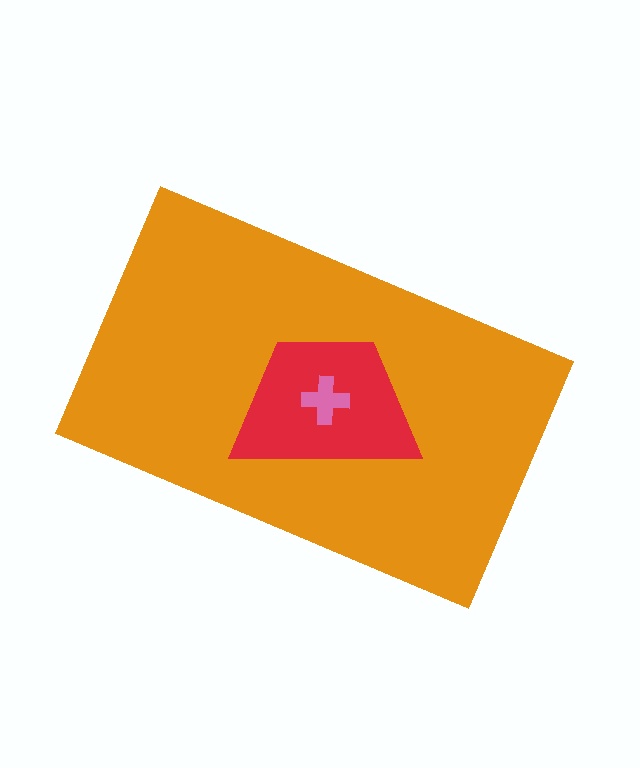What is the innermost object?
The pink cross.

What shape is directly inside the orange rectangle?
The red trapezoid.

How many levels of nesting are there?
3.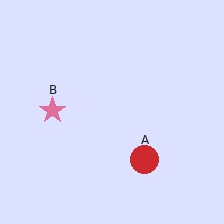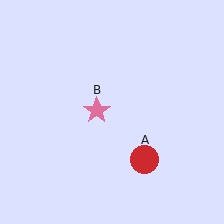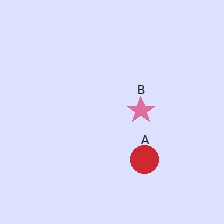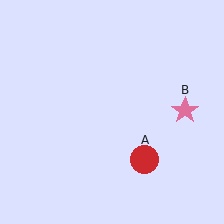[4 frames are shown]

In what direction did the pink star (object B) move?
The pink star (object B) moved right.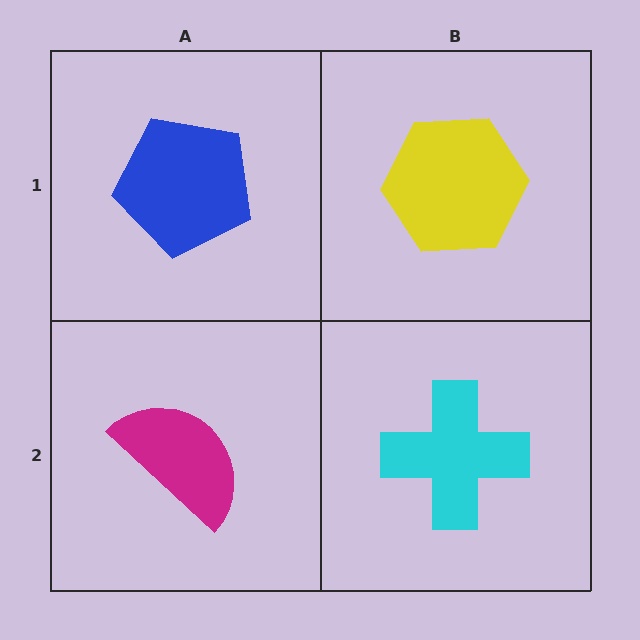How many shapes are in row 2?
2 shapes.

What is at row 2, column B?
A cyan cross.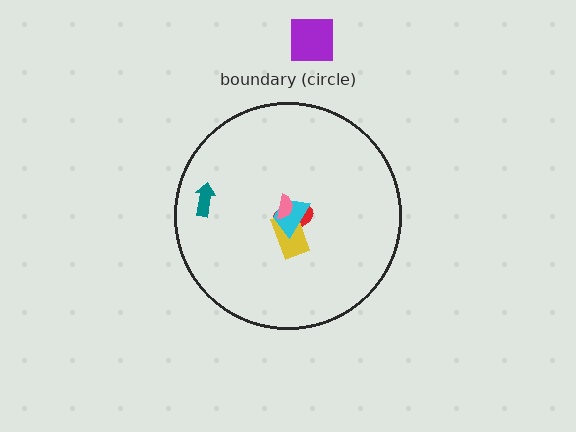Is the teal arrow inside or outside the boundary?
Inside.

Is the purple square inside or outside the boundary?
Outside.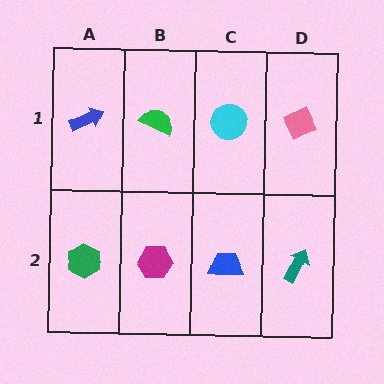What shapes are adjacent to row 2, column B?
A green semicircle (row 1, column B), a green hexagon (row 2, column A), a blue trapezoid (row 2, column C).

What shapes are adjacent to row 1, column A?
A green hexagon (row 2, column A), a green semicircle (row 1, column B).